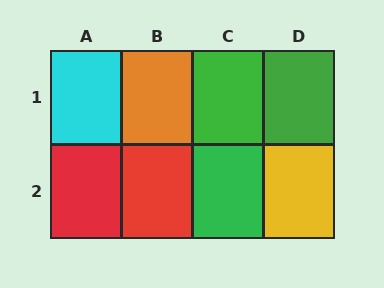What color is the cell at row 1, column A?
Cyan.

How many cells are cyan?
1 cell is cyan.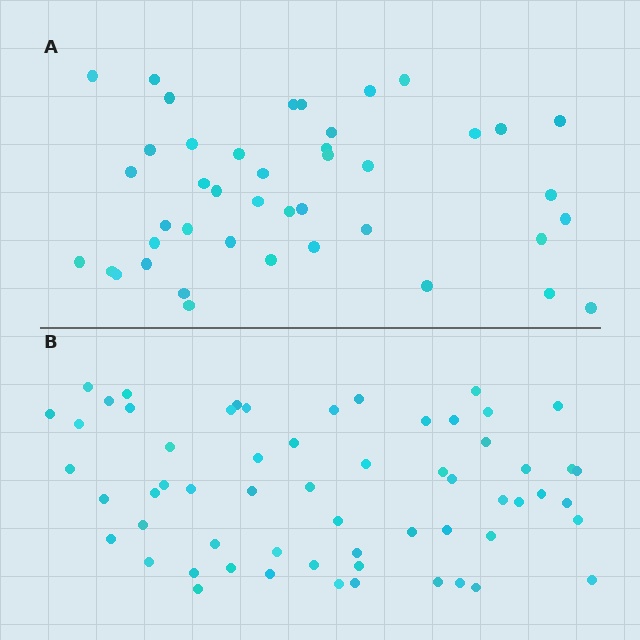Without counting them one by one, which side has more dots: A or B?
Region B (the bottom region) has more dots.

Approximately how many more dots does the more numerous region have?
Region B has approximately 15 more dots than region A.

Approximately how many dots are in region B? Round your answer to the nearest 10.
About 60 dots.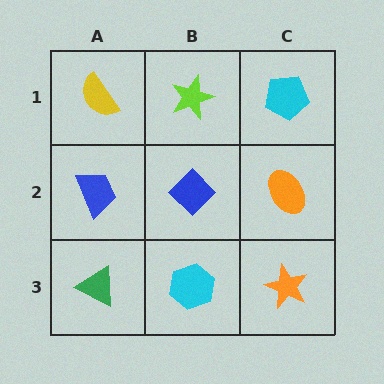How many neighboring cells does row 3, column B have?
3.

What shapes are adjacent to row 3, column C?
An orange ellipse (row 2, column C), a cyan hexagon (row 3, column B).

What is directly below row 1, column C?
An orange ellipse.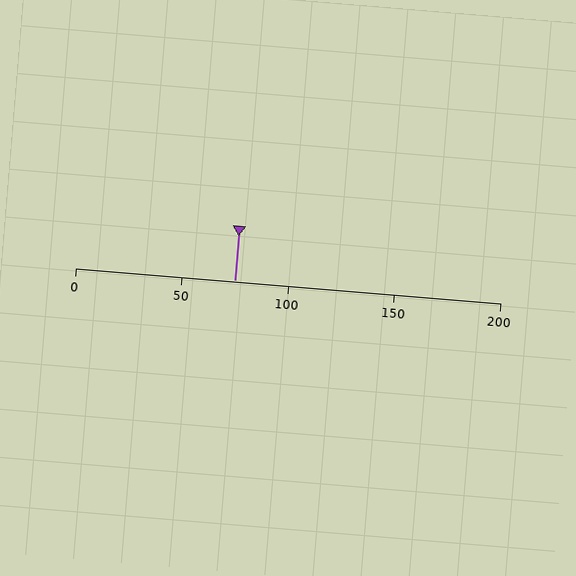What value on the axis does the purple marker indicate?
The marker indicates approximately 75.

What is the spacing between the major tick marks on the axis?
The major ticks are spaced 50 apart.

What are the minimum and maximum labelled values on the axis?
The axis runs from 0 to 200.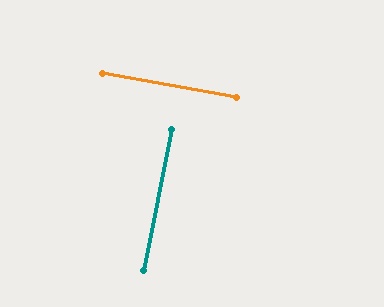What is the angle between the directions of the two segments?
Approximately 89 degrees.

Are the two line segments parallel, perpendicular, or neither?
Perpendicular — they meet at approximately 89°.